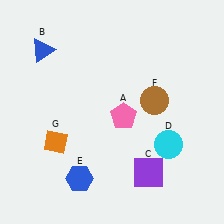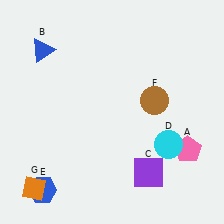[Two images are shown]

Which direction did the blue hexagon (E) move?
The blue hexagon (E) moved left.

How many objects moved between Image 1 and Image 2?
3 objects moved between the two images.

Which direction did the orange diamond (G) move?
The orange diamond (G) moved down.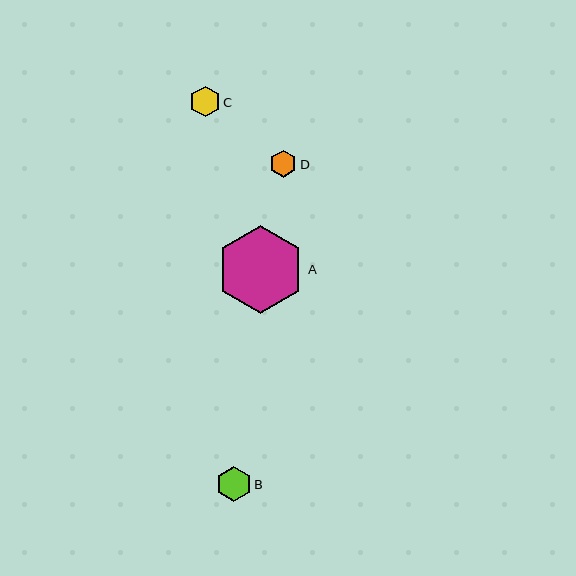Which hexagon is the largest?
Hexagon A is the largest with a size of approximately 89 pixels.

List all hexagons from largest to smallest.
From largest to smallest: A, B, C, D.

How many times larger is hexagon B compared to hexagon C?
Hexagon B is approximately 1.2 times the size of hexagon C.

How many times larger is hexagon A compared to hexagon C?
Hexagon A is approximately 2.9 times the size of hexagon C.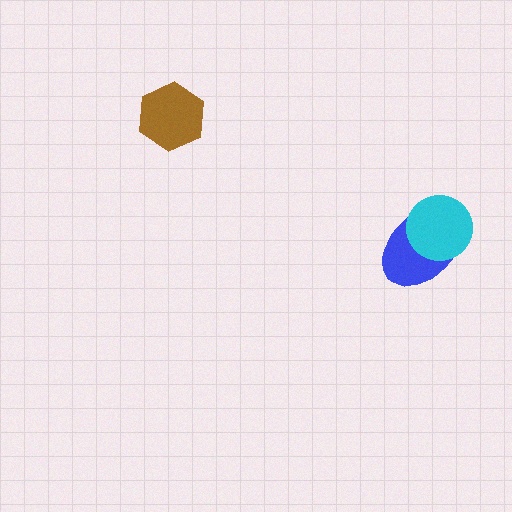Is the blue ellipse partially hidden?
Yes, it is partially covered by another shape.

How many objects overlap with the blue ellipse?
1 object overlaps with the blue ellipse.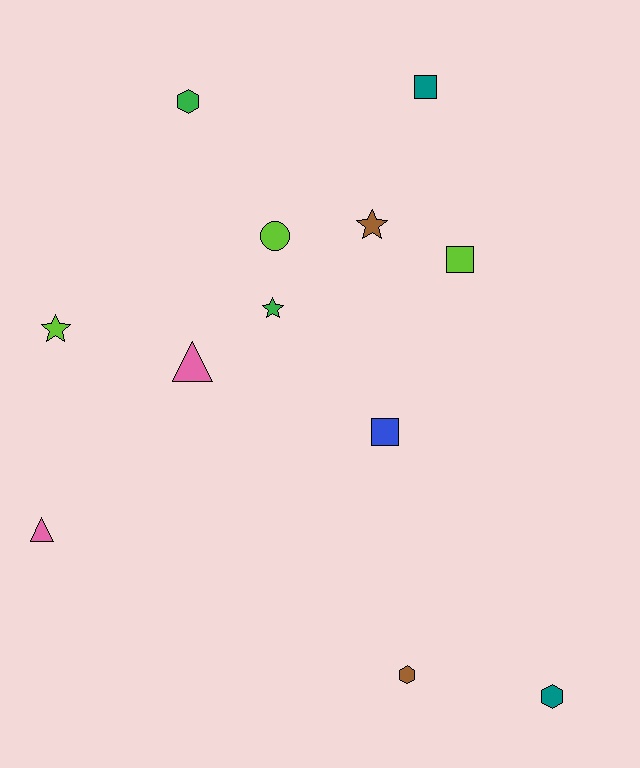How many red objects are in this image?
There are no red objects.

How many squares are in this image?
There are 3 squares.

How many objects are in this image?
There are 12 objects.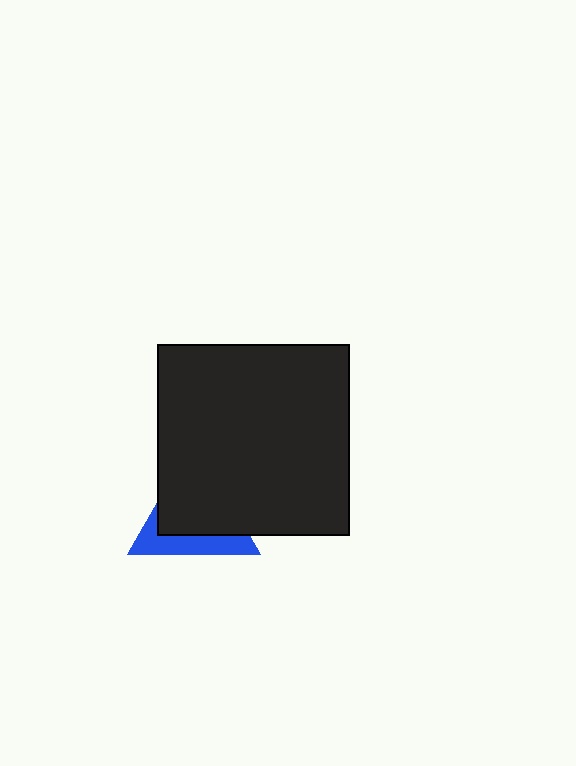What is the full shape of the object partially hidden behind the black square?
The partially hidden object is a blue triangle.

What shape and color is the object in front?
The object in front is a black square.